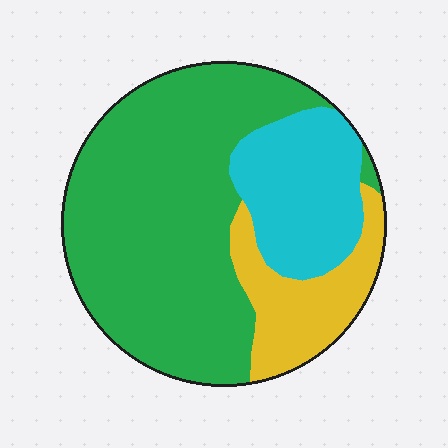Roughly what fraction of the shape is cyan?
Cyan takes up about one fifth (1/5) of the shape.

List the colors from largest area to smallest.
From largest to smallest: green, cyan, yellow.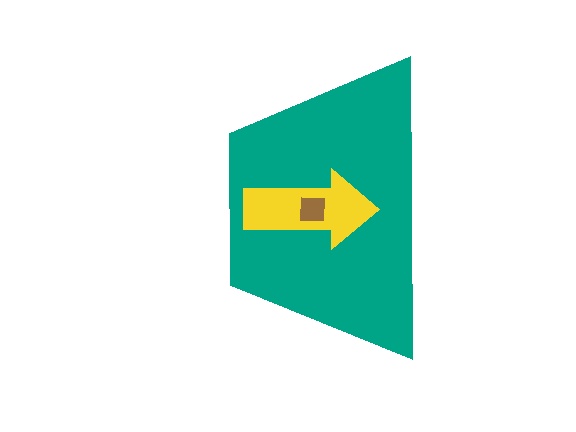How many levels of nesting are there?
3.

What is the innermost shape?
The brown square.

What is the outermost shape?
The teal trapezoid.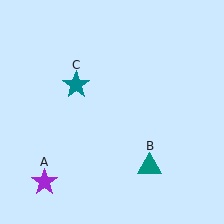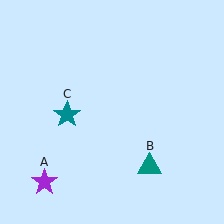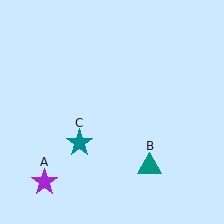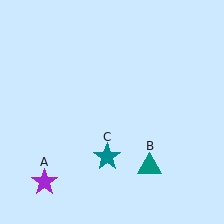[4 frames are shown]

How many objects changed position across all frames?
1 object changed position: teal star (object C).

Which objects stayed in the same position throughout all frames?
Purple star (object A) and teal triangle (object B) remained stationary.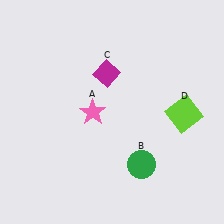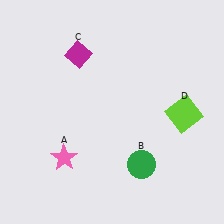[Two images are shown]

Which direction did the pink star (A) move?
The pink star (A) moved down.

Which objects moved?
The objects that moved are: the pink star (A), the magenta diamond (C).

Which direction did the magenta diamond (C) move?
The magenta diamond (C) moved left.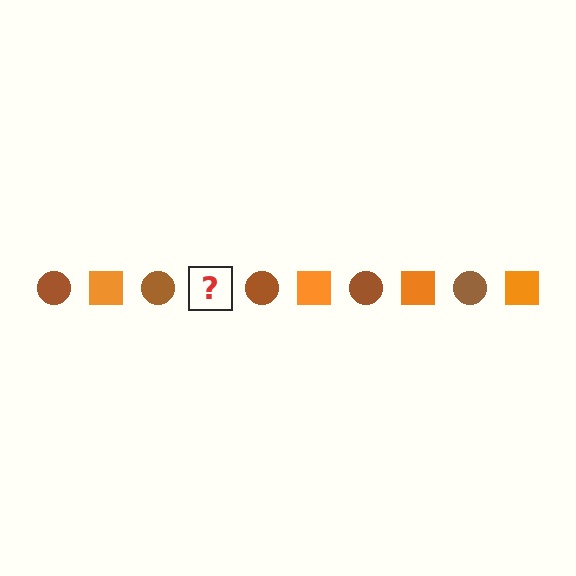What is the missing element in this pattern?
The missing element is an orange square.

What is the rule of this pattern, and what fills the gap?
The rule is that the pattern alternates between brown circle and orange square. The gap should be filled with an orange square.